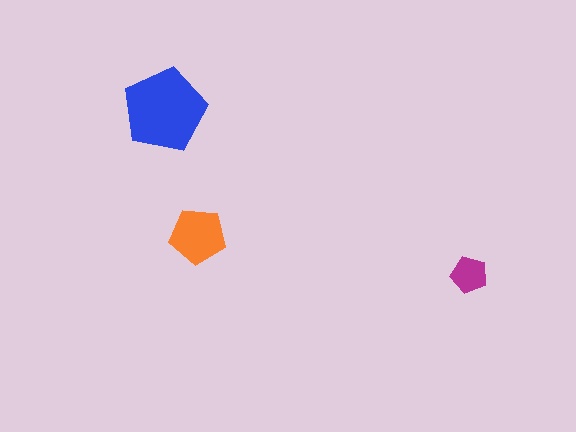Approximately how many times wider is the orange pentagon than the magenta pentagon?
About 1.5 times wider.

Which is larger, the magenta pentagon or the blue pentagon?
The blue one.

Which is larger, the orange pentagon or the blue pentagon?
The blue one.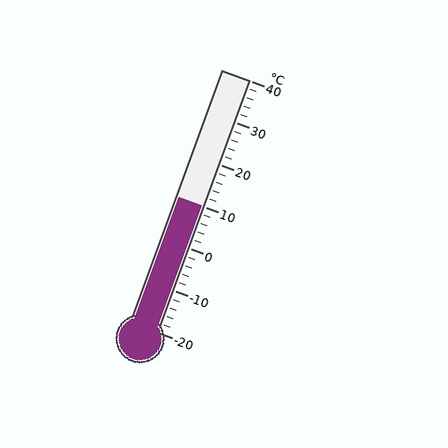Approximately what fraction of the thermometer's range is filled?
The thermometer is filled to approximately 50% of its range.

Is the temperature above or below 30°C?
The temperature is below 30°C.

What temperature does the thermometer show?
The thermometer shows approximately 10°C.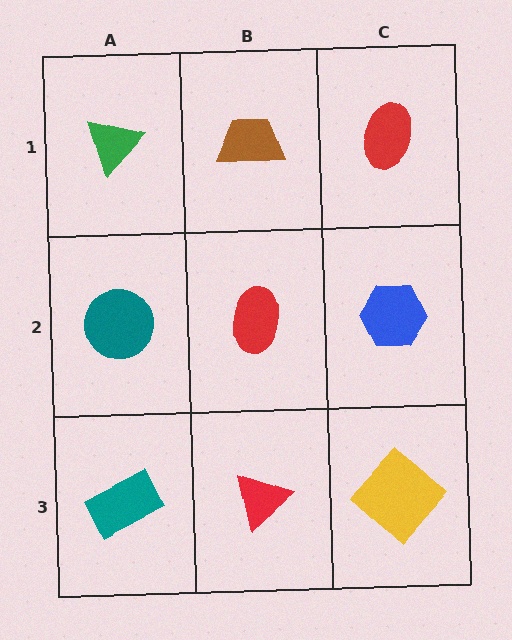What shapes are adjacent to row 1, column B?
A red ellipse (row 2, column B), a green triangle (row 1, column A), a red ellipse (row 1, column C).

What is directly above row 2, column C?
A red ellipse.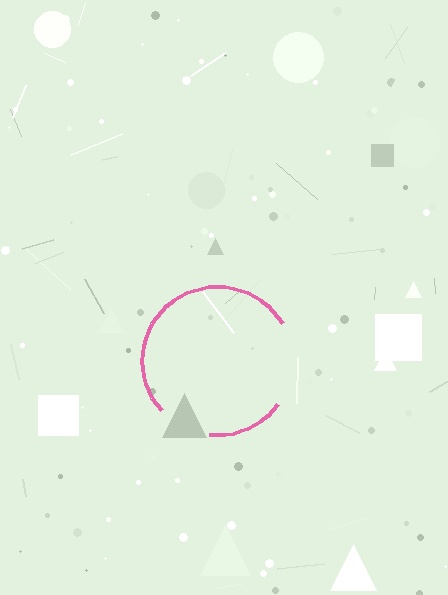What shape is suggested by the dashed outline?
The dashed outline suggests a circle.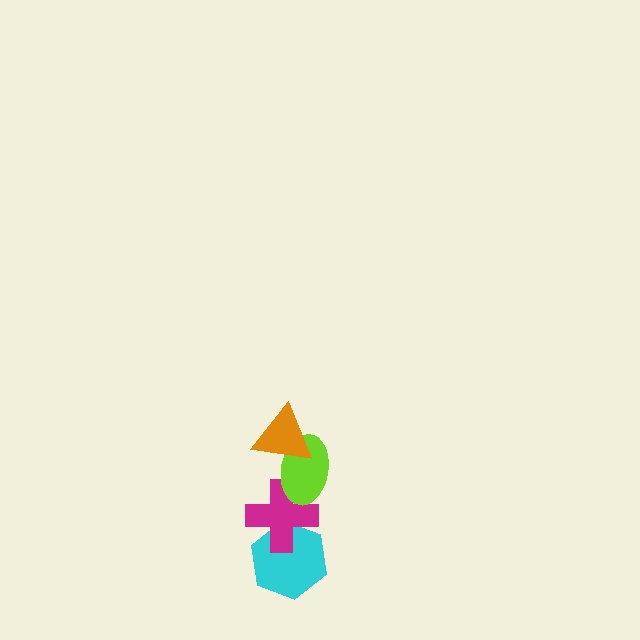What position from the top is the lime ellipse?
The lime ellipse is 2nd from the top.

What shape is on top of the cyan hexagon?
The magenta cross is on top of the cyan hexagon.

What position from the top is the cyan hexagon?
The cyan hexagon is 4th from the top.